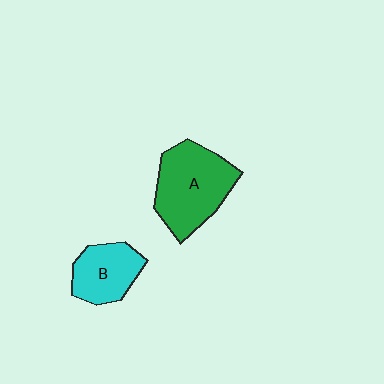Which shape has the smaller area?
Shape B (cyan).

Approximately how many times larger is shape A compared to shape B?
Approximately 1.6 times.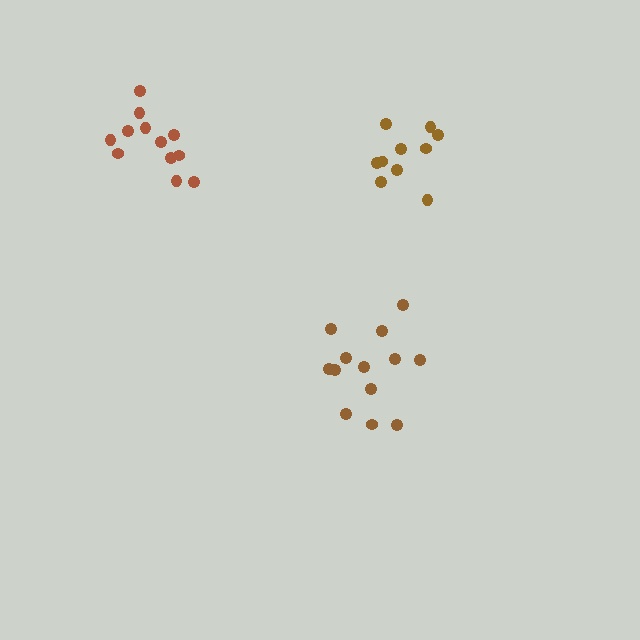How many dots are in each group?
Group 1: 13 dots, Group 2: 10 dots, Group 3: 12 dots (35 total).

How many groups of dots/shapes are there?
There are 3 groups.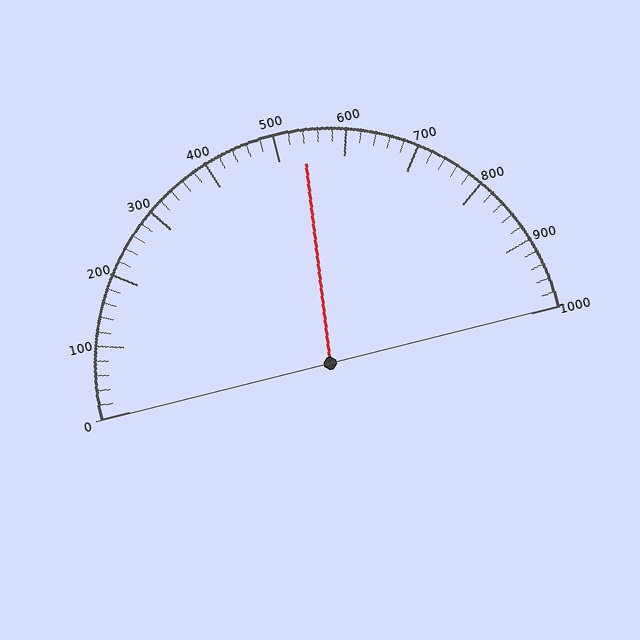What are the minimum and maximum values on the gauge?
The gauge ranges from 0 to 1000.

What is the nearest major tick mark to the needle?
The nearest major tick mark is 500.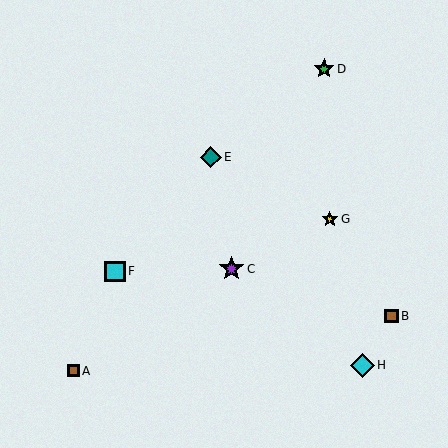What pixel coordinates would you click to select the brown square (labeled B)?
Click at (392, 316) to select the brown square B.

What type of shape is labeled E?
Shape E is a teal diamond.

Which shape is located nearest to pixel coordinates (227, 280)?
The purple star (labeled C) at (231, 269) is nearest to that location.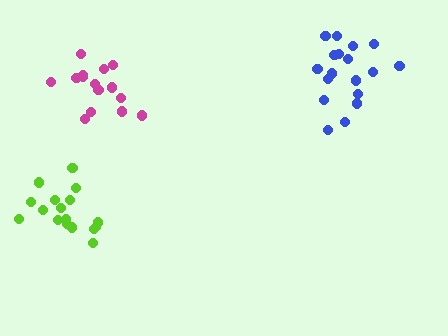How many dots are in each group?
Group 1: 17 dots, Group 2: 18 dots, Group 3: 15 dots (50 total).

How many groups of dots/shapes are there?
There are 3 groups.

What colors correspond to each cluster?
The clusters are colored: lime, blue, magenta.